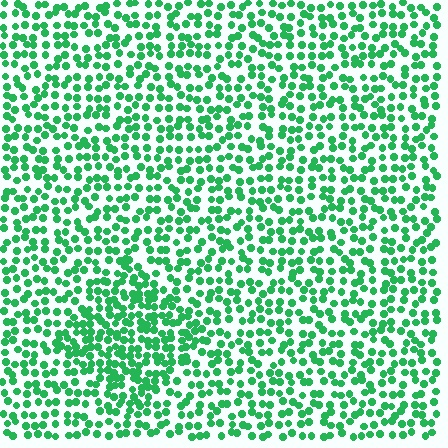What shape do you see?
I see a diamond.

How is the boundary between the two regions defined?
The boundary is defined by a change in element density (approximately 1.6x ratio). All elements are the same color, size, and shape.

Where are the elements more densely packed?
The elements are more densely packed inside the diamond boundary.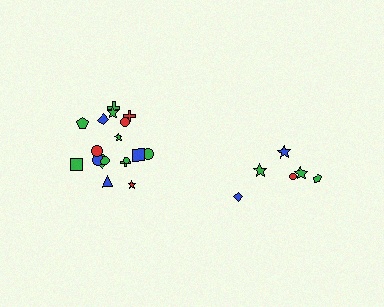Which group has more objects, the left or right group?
The left group.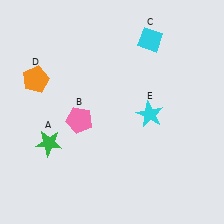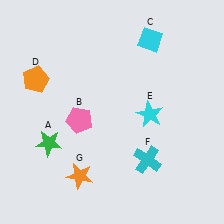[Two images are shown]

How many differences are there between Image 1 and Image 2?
There are 2 differences between the two images.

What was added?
A cyan cross (F), an orange star (G) were added in Image 2.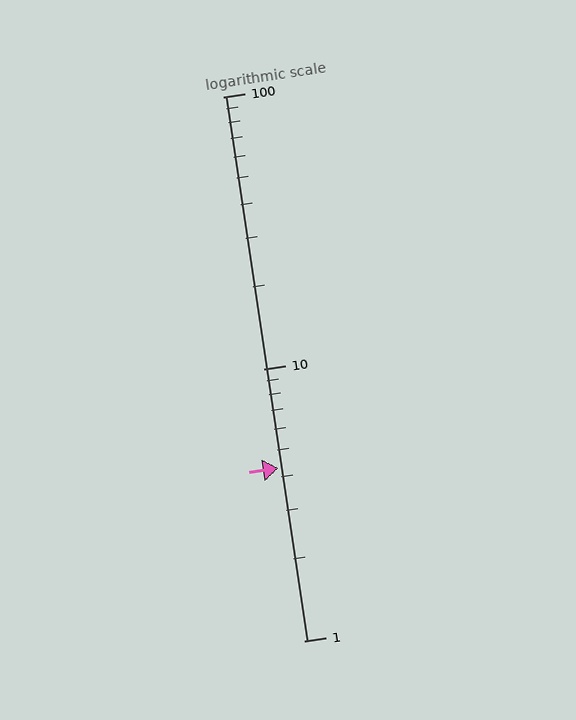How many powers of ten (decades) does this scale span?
The scale spans 2 decades, from 1 to 100.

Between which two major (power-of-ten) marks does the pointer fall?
The pointer is between 1 and 10.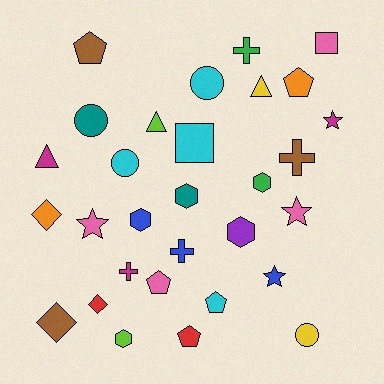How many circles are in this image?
There are 4 circles.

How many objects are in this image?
There are 30 objects.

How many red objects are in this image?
There are 2 red objects.